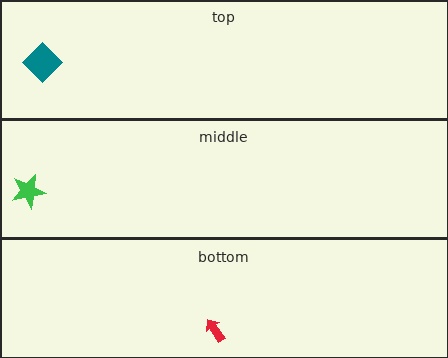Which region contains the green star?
The middle region.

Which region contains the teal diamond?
The top region.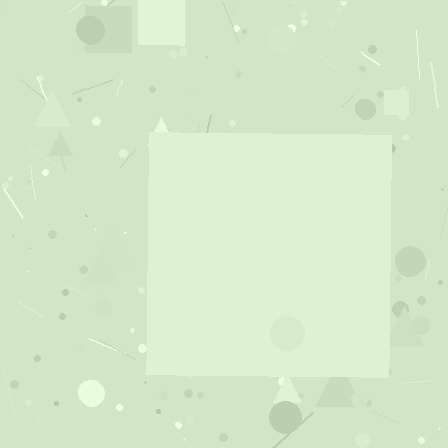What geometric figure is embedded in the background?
A square is embedded in the background.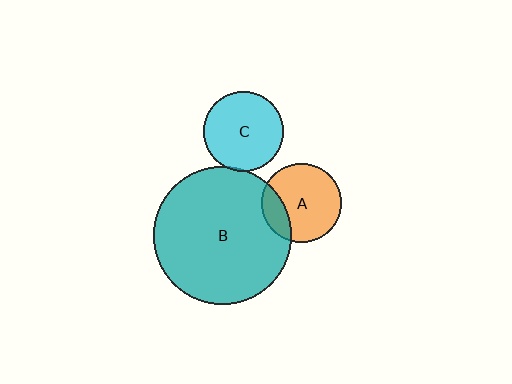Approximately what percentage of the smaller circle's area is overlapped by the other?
Approximately 5%.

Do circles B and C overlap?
Yes.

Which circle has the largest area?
Circle B (teal).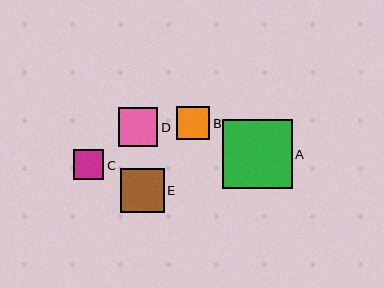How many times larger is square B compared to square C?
Square B is approximately 1.1 times the size of square C.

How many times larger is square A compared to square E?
Square A is approximately 1.6 times the size of square E.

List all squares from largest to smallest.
From largest to smallest: A, E, D, B, C.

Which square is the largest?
Square A is the largest with a size of approximately 69 pixels.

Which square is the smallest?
Square C is the smallest with a size of approximately 30 pixels.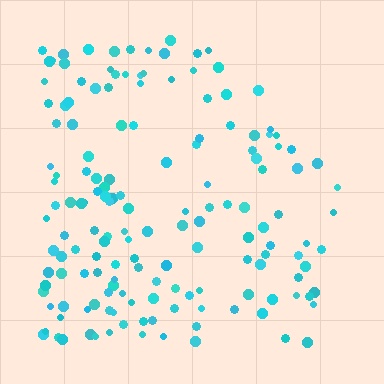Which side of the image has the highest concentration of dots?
The left.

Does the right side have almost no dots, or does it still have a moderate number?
Still a moderate number, just noticeably fewer than the left.